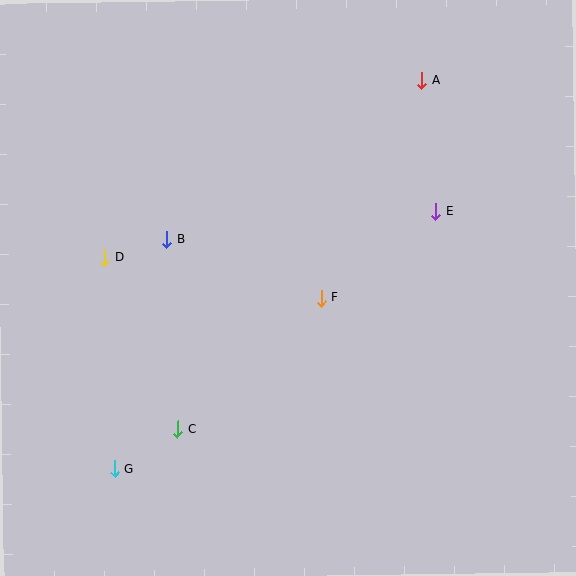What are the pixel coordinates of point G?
Point G is at (115, 469).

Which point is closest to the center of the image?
Point F at (321, 298) is closest to the center.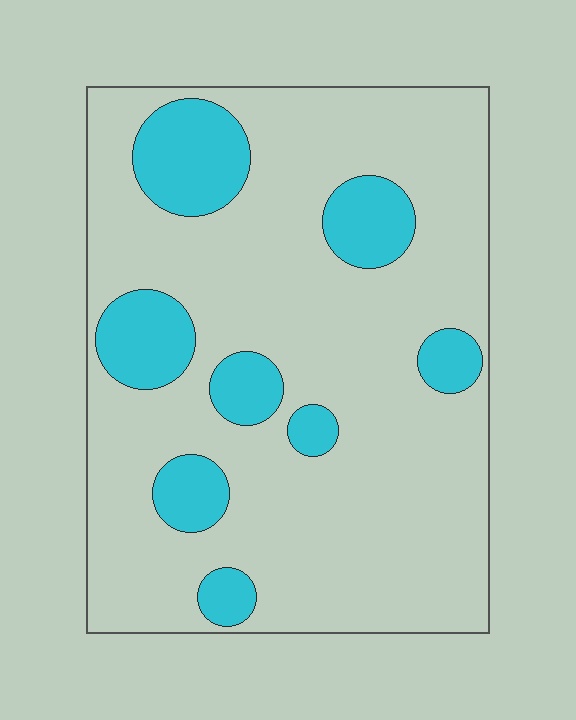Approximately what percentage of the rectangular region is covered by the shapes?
Approximately 20%.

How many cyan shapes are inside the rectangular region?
8.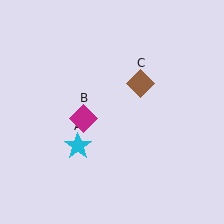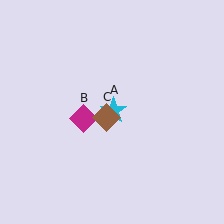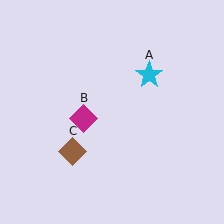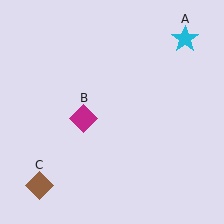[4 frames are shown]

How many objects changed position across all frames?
2 objects changed position: cyan star (object A), brown diamond (object C).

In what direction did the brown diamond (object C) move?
The brown diamond (object C) moved down and to the left.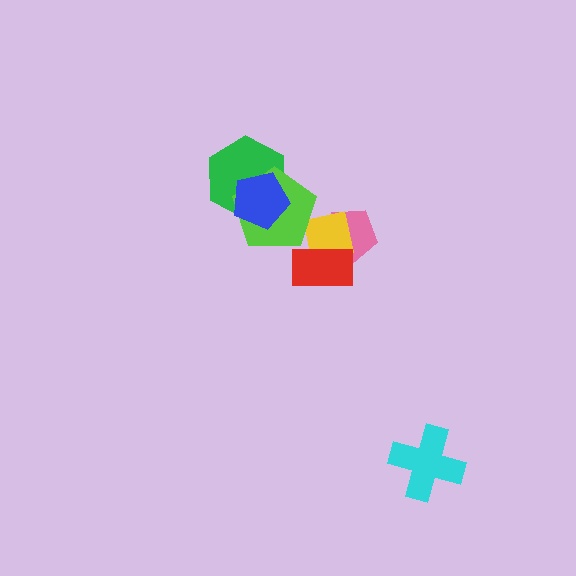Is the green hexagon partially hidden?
Yes, it is partially covered by another shape.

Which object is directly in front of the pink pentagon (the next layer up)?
The yellow square is directly in front of the pink pentagon.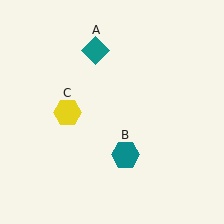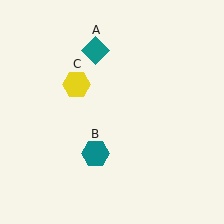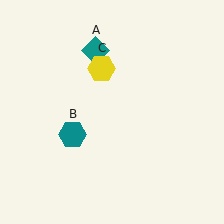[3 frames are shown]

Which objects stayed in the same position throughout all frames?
Teal diamond (object A) remained stationary.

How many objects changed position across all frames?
2 objects changed position: teal hexagon (object B), yellow hexagon (object C).